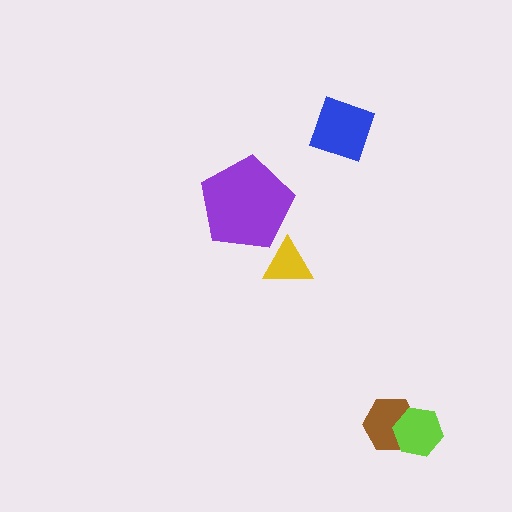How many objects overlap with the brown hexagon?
1 object overlaps with the brown hexagon.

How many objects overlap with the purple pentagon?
0 objects overlap with the purple pentagon.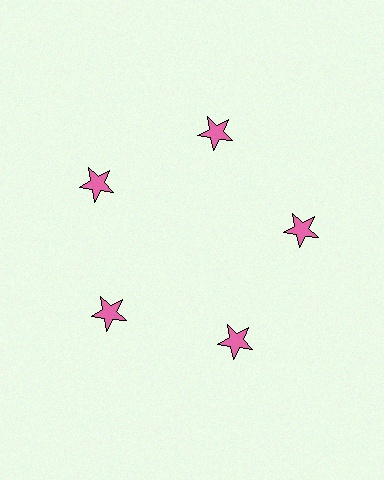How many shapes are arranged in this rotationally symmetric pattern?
There are 5 shapes, arranged in 5 groups of 1.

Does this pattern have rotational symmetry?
Yes, this pattern has 5-fold rotational symmetry. It looks the same after rotating 72 degrees around the center.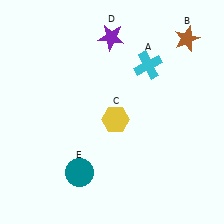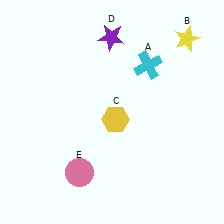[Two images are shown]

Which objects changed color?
B changed from brown to yellow. E changed from teal to pink.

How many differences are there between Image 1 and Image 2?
There are 2 differences between the two images.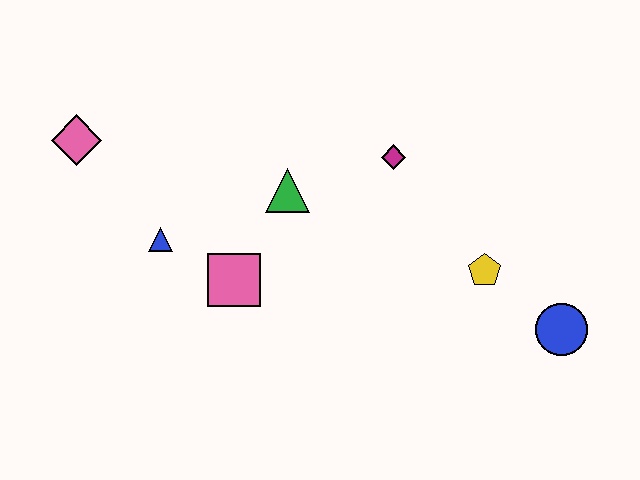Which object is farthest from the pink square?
The blue circle is farthest from the pink square.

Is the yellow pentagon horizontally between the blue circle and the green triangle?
Yes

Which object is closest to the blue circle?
The yellow pentagon is closest to the blue circle.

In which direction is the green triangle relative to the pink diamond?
The green triangle is to the right of the pink diamond.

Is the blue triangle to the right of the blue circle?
No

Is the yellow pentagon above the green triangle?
No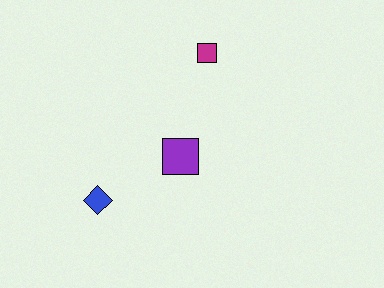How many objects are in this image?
There are 3 objects.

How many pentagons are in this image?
There are no pentagons.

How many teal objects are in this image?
There are no teal objects.